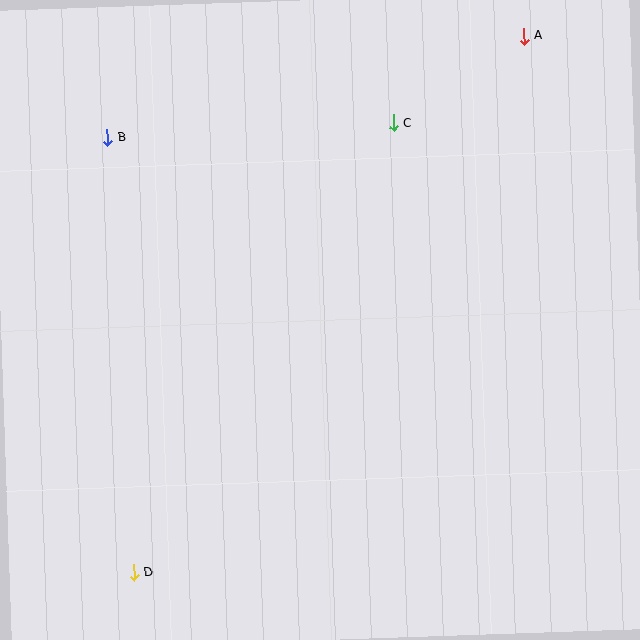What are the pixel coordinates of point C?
Point C is at (393, 123).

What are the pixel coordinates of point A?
Point A is at (524, 36).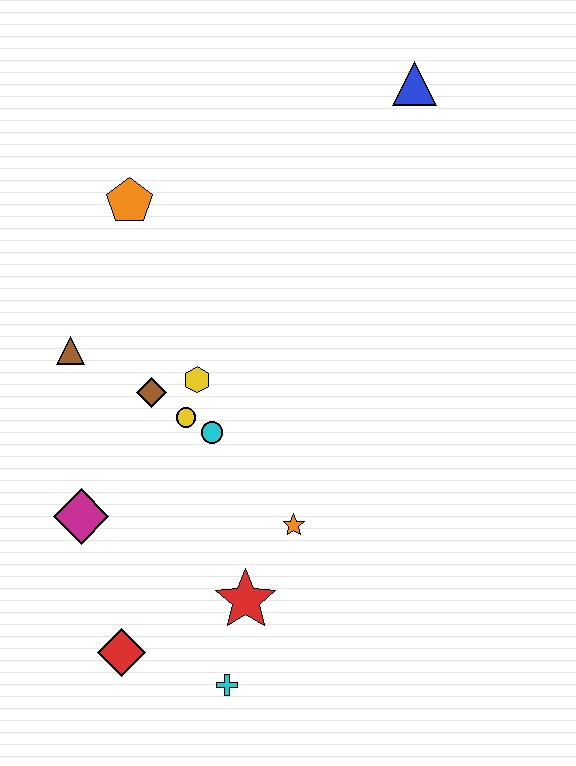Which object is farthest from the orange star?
The blue triangle is farthest from the orange star.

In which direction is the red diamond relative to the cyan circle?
The red diamond is below the cyan circle.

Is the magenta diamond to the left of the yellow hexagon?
Yes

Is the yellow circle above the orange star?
Yes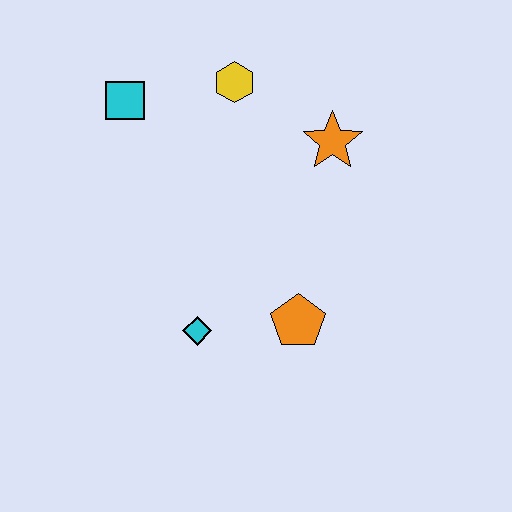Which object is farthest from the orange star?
The cyan diamond is farthest from the orange star.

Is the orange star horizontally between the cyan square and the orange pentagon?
No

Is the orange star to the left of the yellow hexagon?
No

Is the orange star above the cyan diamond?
Yes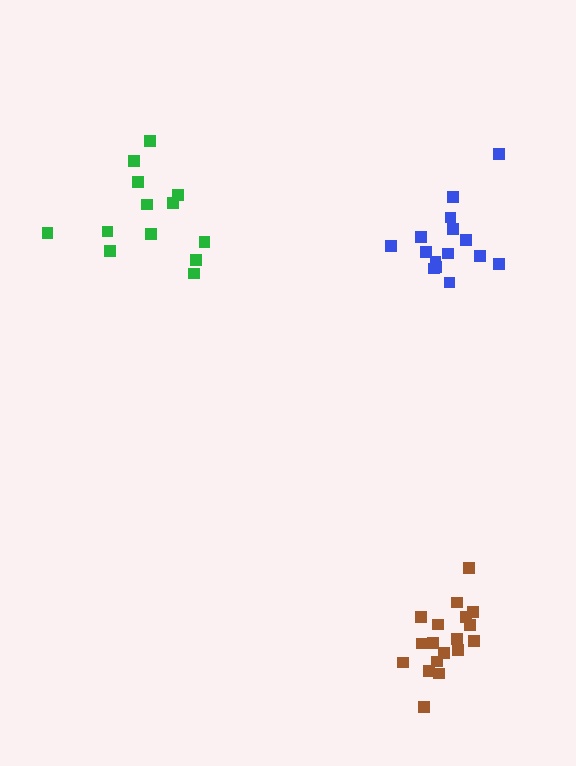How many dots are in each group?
Group 1: 13 dots, Group 2: 18 dots, Group 3: 15 dots (46 total).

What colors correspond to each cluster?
The clusters are colored: green, brown, blue.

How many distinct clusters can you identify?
There are 3 distinct clusters.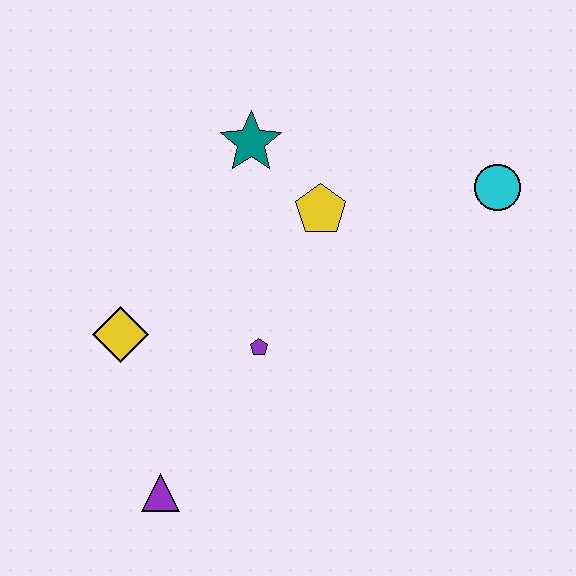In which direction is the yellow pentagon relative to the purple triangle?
The yellow pentagon is above the purple triangle.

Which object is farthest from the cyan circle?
The purple triangle is farthest from the cyan circle.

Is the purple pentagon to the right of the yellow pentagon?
No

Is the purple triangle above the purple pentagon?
No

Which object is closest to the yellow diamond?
The purple pentagon is closest to the yellow diamond.